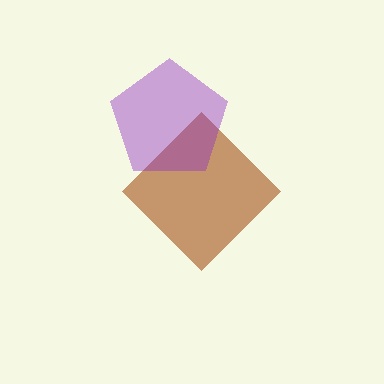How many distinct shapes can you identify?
There are 2 distinct shapes: a brown diamond, a purple pentagon.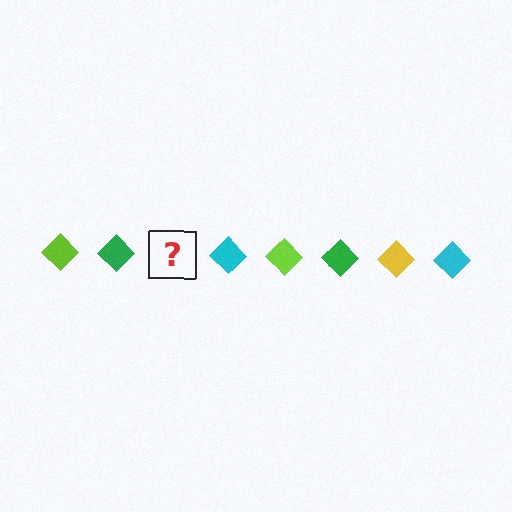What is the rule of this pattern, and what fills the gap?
The rule is that the pattern cycles through lime, green, yellow, cyan diamonds. The gap should be filled with a yellow diamond.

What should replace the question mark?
The question mark should be replaced with a yellow diamond.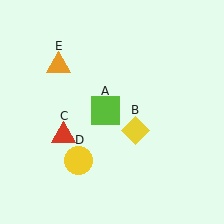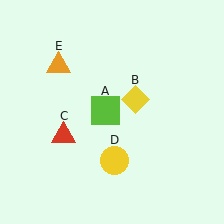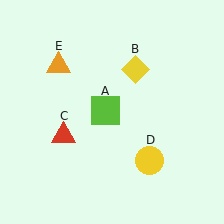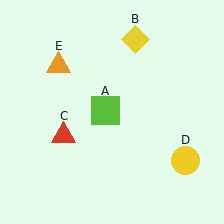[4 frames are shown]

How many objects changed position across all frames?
2 objects changed position: yellow diamond (object B), yellow circle (object D).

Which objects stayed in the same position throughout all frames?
Lime square (object A) and red triangle (object C) and orange triangle (object E) remained stationary.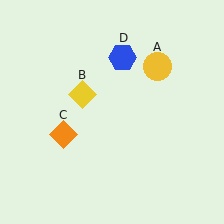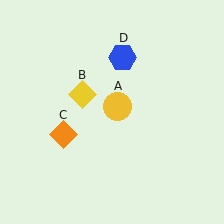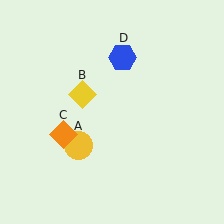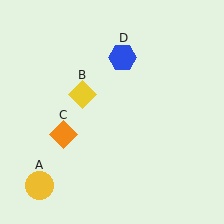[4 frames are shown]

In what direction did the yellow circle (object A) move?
The yellow circle (object A) moved down and to the left.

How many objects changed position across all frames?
1 object changed position: yellow circle (object A).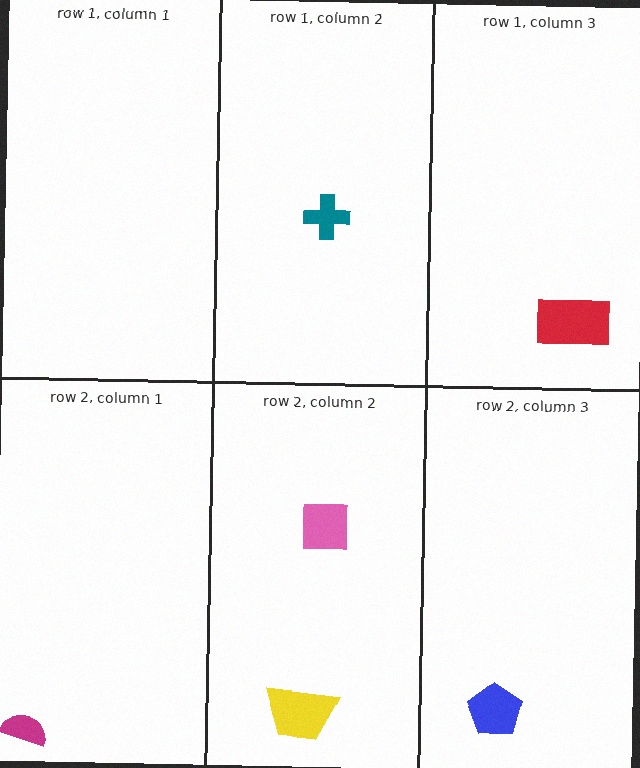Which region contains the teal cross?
The row 1, column 2 region.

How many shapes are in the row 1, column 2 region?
1.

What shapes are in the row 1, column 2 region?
The teal cross.